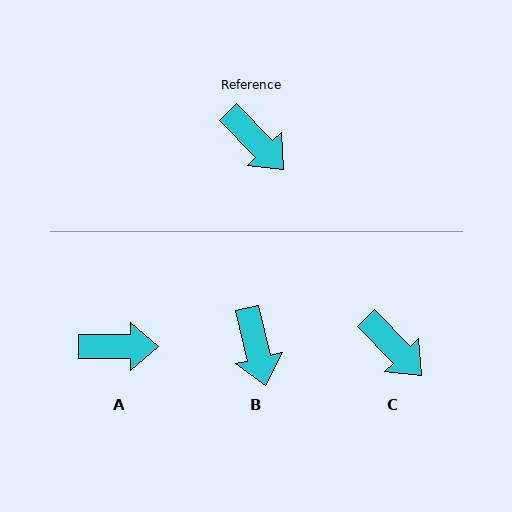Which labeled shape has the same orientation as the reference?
C.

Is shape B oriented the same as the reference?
No, it is off by about 31 degrees.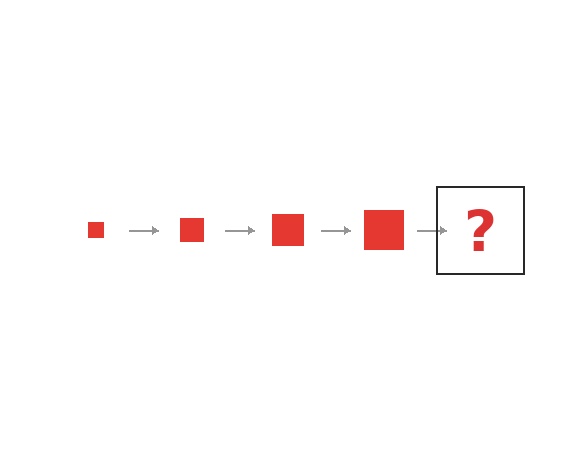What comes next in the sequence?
The next element should be a red square, larger than the previous one.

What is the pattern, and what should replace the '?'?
The pattern is that the square gets progressively larger each step. The '?' should be a red square, larger than the previous one.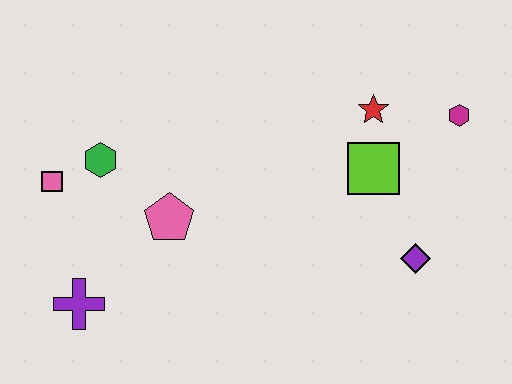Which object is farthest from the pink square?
The magenta hexagon is farthest from the pink square.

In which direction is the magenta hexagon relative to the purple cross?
The magenta hexagon is to the right of the purple cross.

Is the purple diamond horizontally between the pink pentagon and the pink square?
No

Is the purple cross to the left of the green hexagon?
Yes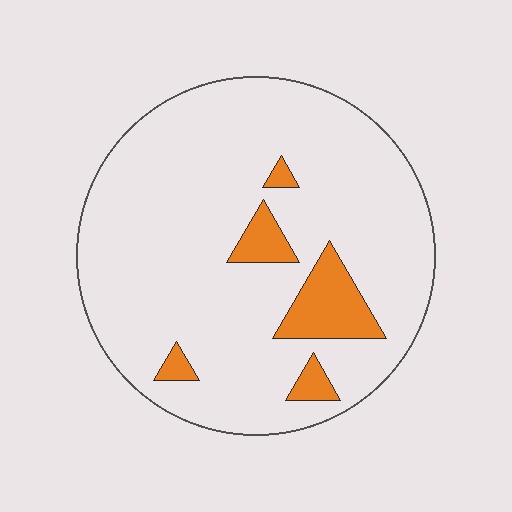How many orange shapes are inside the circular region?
5.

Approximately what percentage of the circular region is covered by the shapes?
Approximately 10%.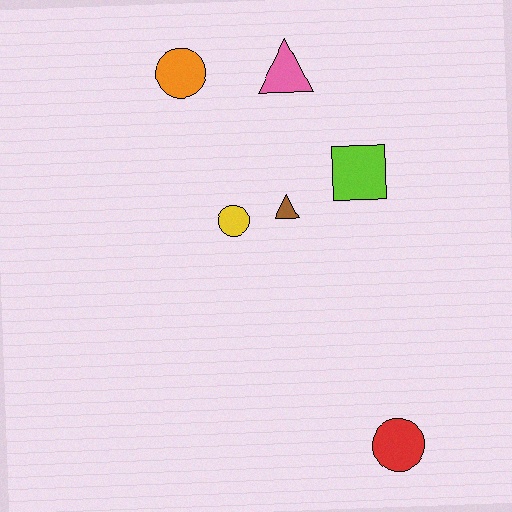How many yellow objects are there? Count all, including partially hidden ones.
There is 1 yellow object.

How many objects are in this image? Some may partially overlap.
There are 6 objects.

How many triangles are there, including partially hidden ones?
There are 2 triangles.